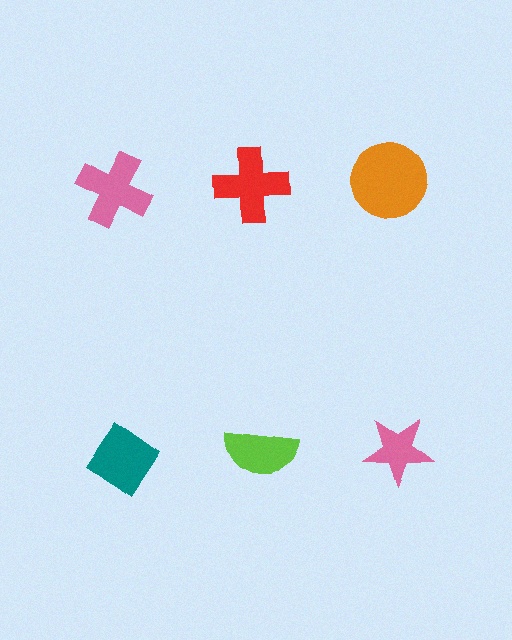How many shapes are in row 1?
3 shapes.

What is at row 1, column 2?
A red cross.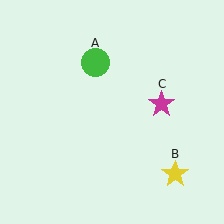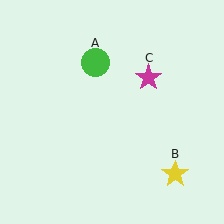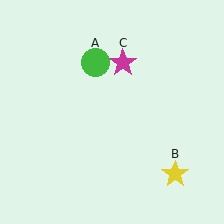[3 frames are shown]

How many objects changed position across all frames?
1 object changed position: magenta star (object C).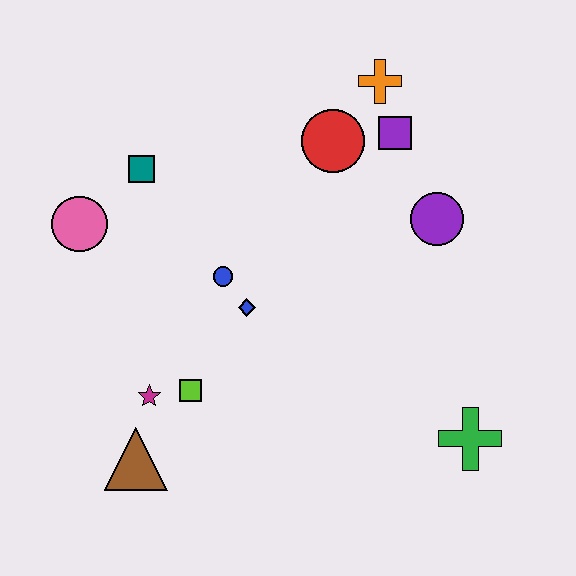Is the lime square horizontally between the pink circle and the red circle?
Yes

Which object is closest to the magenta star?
The lime square is closest to the magenta star.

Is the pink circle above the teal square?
No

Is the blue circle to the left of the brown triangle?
No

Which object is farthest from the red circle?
The brown triangle is farthest from the red circle.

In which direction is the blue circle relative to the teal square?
The blue circle is below the teal square.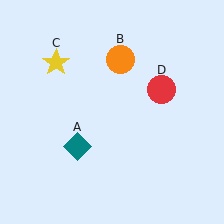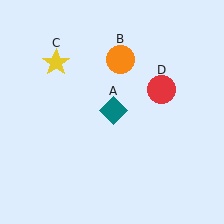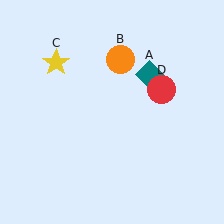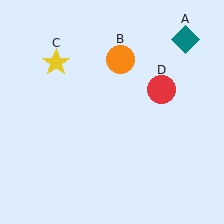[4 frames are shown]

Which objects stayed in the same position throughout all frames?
Orange circle (object B) and yellow star (object C) and red circle (object D) remained stationary.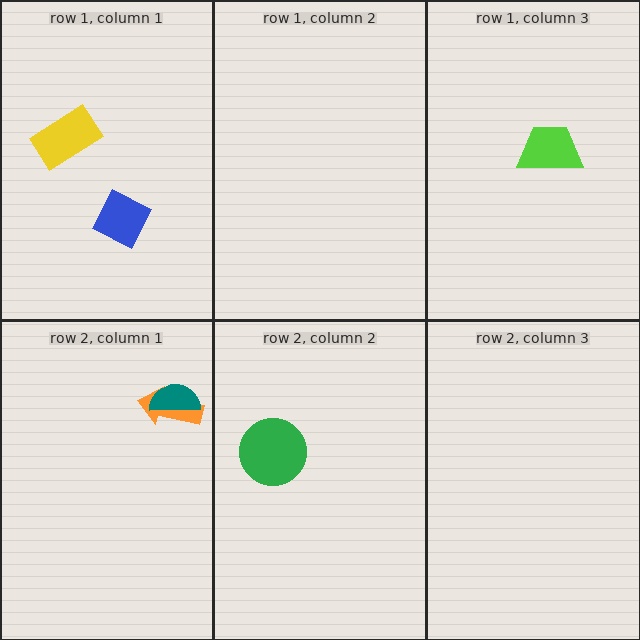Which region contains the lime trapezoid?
The row 1, column 3 region.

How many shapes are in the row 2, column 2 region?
1.